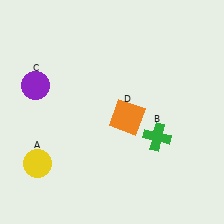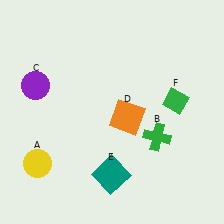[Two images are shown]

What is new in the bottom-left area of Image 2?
A teal square (E) was added in the bottom-left area of Image 2.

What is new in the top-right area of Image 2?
A green diamond (F) was added in the top-right area of Image 2.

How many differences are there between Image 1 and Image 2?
There are 2 differences between the two images.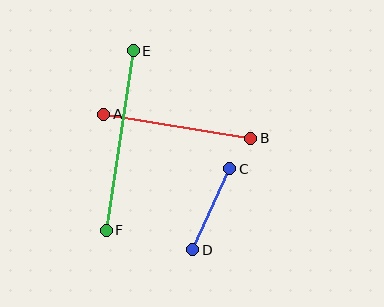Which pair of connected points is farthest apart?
Points E and F are farthest apart.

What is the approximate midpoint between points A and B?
The midpoint is at approximately (177, 126) pixels.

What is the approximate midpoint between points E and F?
The midpoint is at approximately (120, 141) pixels.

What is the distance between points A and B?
The distance is approximately 149 pixels.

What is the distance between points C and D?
The distance is approximately 89 pixels.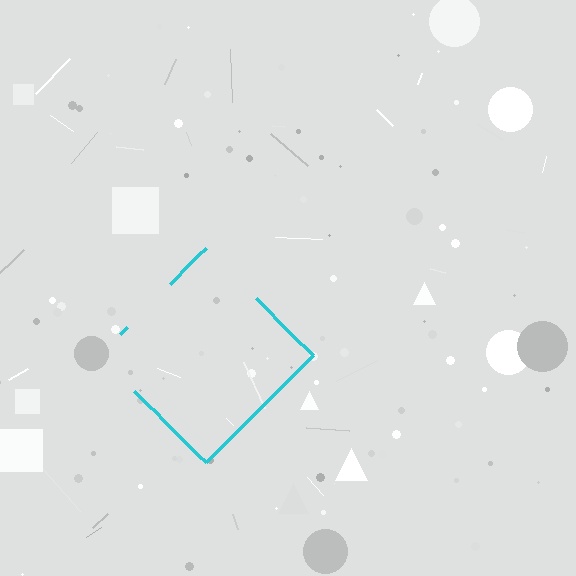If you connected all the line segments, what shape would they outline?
They would outline a diamond.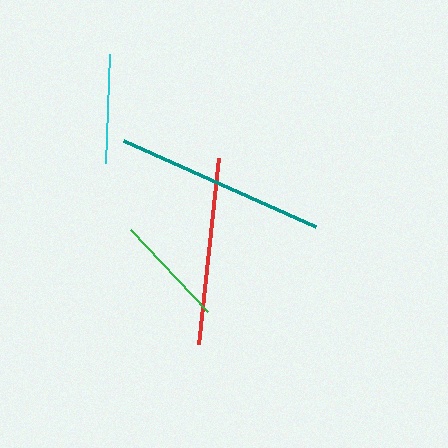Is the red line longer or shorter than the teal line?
The teal line is longer than the red line.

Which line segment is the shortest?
The cyan line is the shortest at approximately 109 pixels.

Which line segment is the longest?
The teal line is the longest at approximately 210 pixels.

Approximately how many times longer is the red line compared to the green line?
The red line is approximately 1.7 times the length of the green line.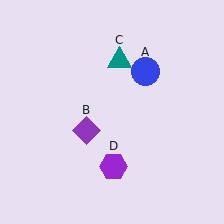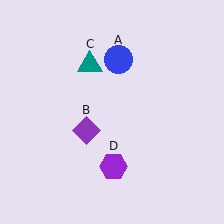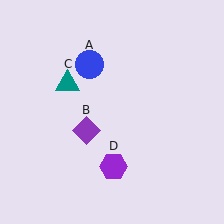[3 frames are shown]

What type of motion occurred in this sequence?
The blue circle (object A), teal triangle (object C) rotated counterclockwise around the center of the scene.